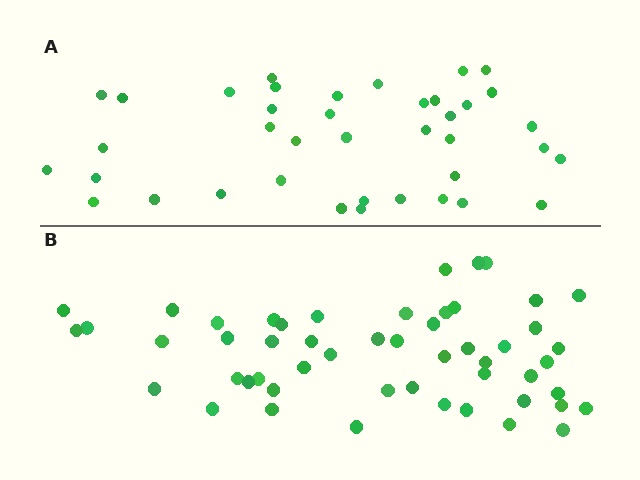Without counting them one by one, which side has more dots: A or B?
Region B (the bottom region) has more dots.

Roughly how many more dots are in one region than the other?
Region B has approximately 15 more dots than region A.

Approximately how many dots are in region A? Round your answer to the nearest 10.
About 40 dots. (The exact count is 39, which rounds to 40.)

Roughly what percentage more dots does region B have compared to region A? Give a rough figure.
About 35% more.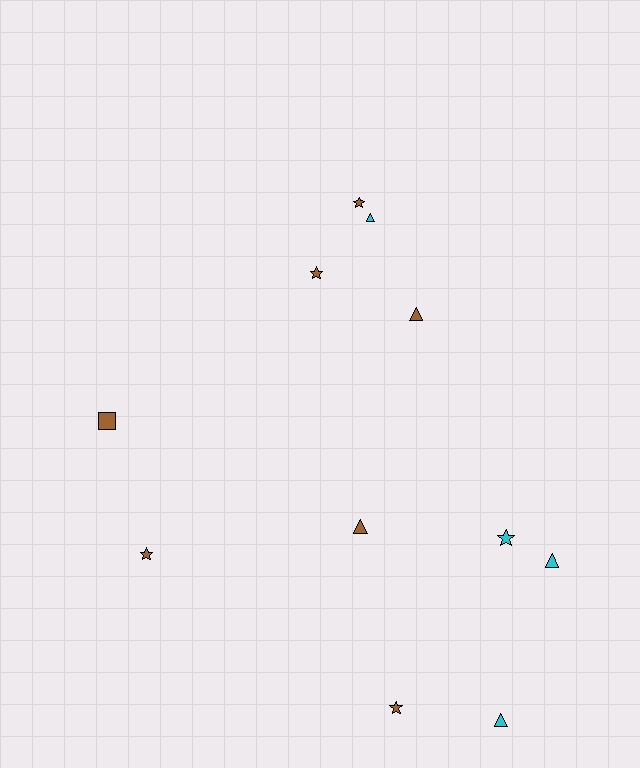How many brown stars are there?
There are 4 brown stars.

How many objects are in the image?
There are 11 objects.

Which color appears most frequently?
Brown, with 7 objects.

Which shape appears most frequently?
Triangle, with 5 objects.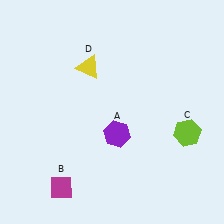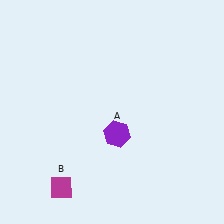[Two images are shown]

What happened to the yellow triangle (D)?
The yellow triangle (D) was removed in Image 2. It was in the top-left area of Image 1.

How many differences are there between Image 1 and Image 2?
There are 2 differences between the two images.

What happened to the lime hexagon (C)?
The lime hexagon (C) was removed in Image 2. It was in the bottom-right area of Image 1.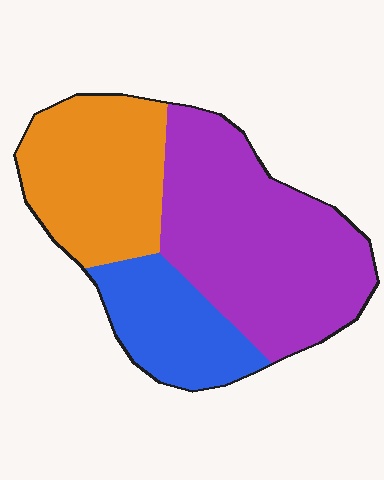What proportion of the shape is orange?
Orange takes up about one third (1/3) of the shape.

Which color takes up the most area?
Purple, at roughly 50%.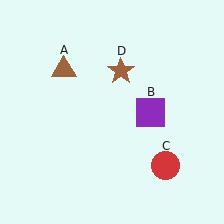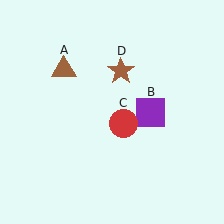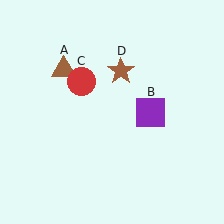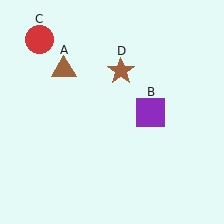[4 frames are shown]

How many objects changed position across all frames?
1 object changed position: red circle (object C).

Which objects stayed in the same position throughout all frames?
Brown triangle (object A) and purple square (object B) and brown star (object D) remained stationary.